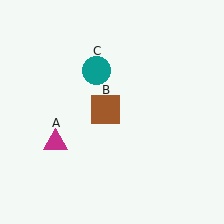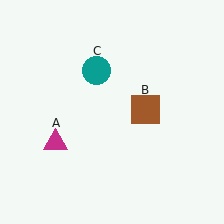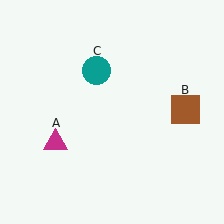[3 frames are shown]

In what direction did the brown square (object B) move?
The brown square (object B) moved right.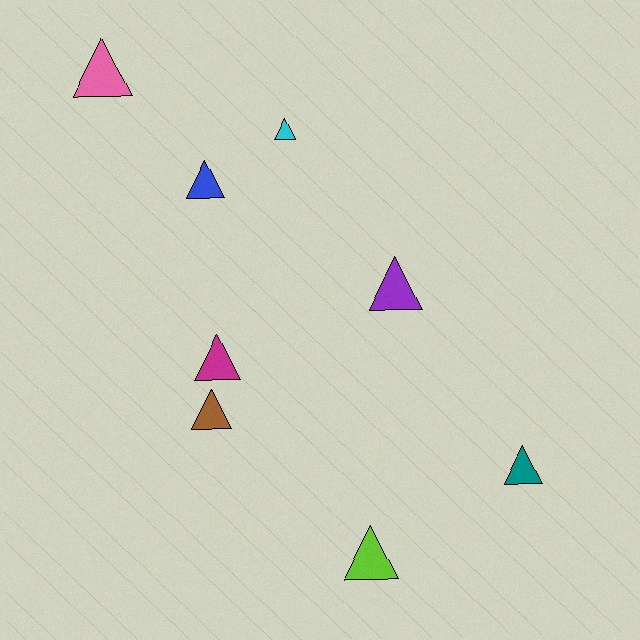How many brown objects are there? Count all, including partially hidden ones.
There is 1 brown object.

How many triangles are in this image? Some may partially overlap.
There are 8 triangles.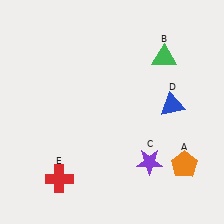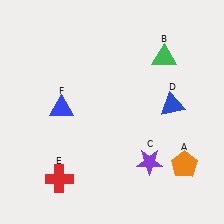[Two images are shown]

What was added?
A blue triangle (F) was added in Image 2.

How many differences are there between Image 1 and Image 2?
There is 1 difference between the two images.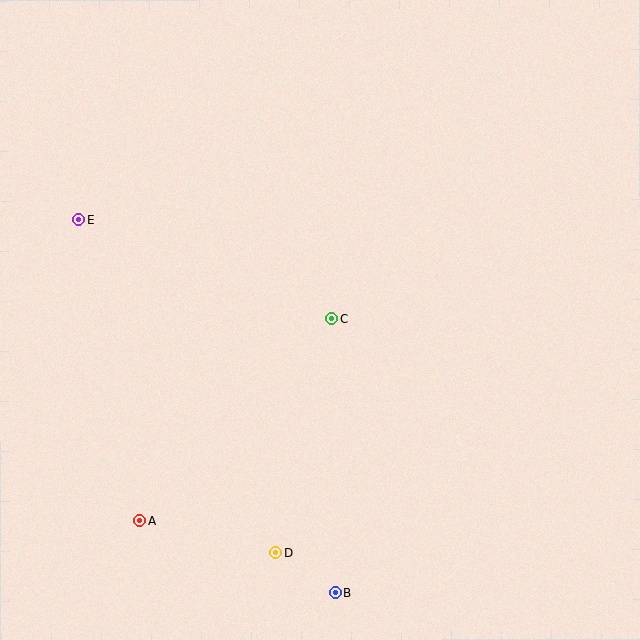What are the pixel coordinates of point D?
Point D is at (276, 553).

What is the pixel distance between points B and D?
The distance between B and D is 72 pixels.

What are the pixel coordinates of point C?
Point C is at (332, 319).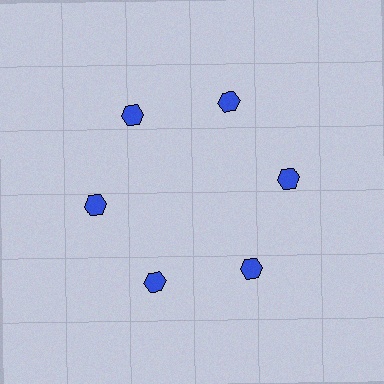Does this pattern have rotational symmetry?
Yes, this pattern has 6-fold rotational symmetry. It looks the same after rotating 60 degrees around the center.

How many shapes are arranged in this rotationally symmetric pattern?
There are 6 shapes, arranged in 6 groups of 1.